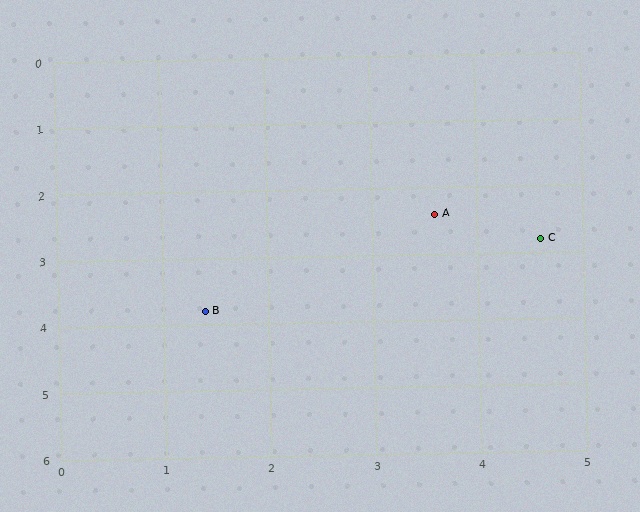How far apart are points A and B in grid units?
Points A and B are about 2.6 grid units apart.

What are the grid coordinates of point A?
Point A is at approximately (3.6, 2.4).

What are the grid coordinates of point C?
Point C is at approximately (4.6, 2.8).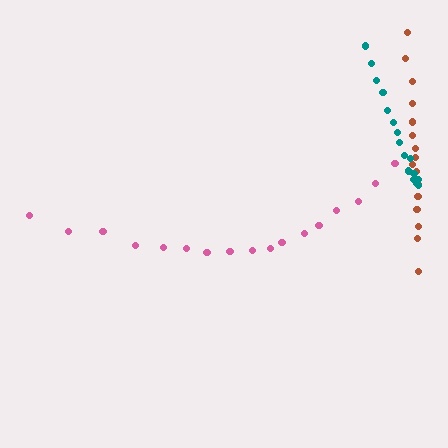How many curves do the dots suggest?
There are 3 distinct paths.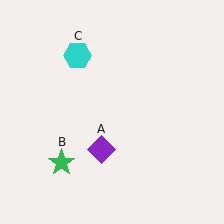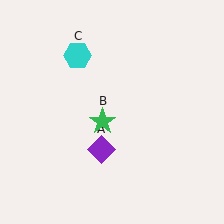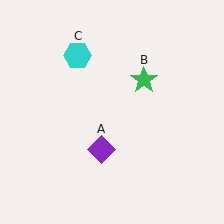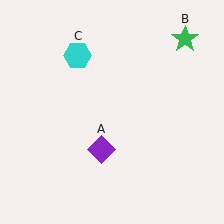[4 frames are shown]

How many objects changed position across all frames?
1 object changed position: green star (object B).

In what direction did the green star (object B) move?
The green star (object B) moved up and to the right.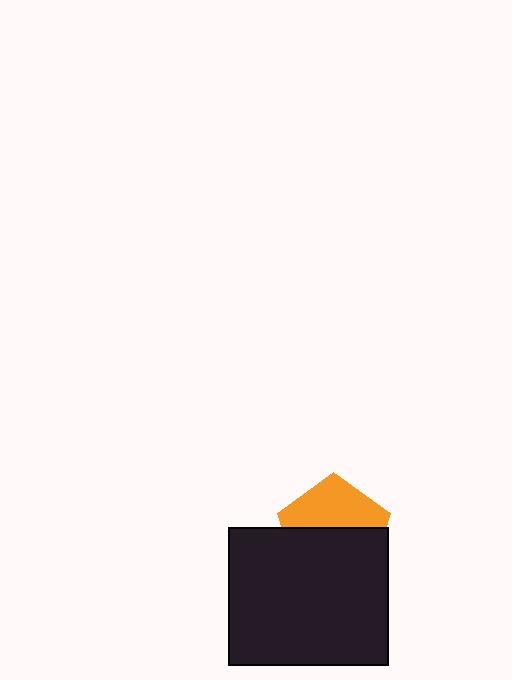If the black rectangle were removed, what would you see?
You would see the complete orange pentagon.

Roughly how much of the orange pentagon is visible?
A small part of it is visible (roughly 45%).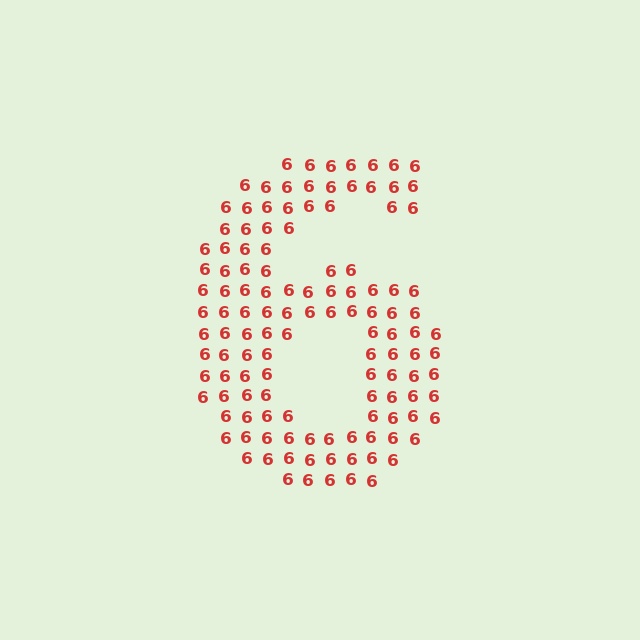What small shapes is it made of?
It is made of small digit 6's.